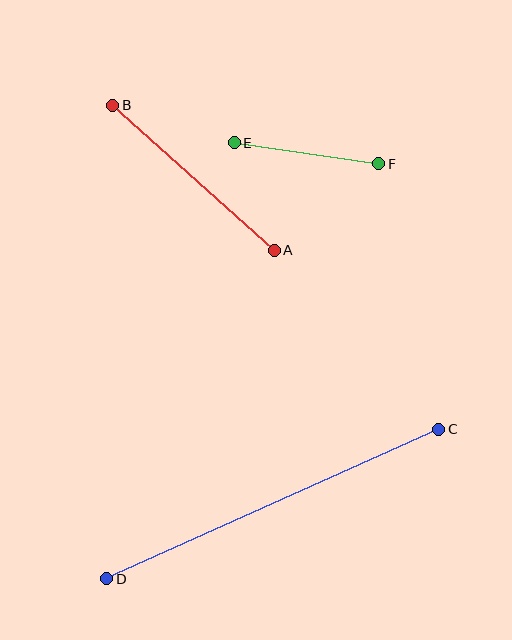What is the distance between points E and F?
The distance is approximately 146 pixels.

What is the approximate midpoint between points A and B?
The midpoint is at approximately (193, 178) pixels.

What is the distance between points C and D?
The distance is approximately 364 pixels.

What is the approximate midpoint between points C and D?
The midpoint is at approximately (273, 504) pixels.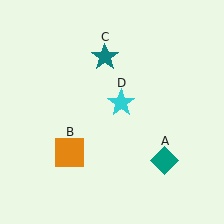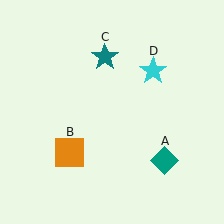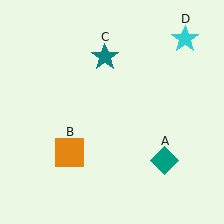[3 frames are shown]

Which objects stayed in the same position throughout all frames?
Teal diamond (object A) and orange square (object B) and teal star (object C) remained stationary.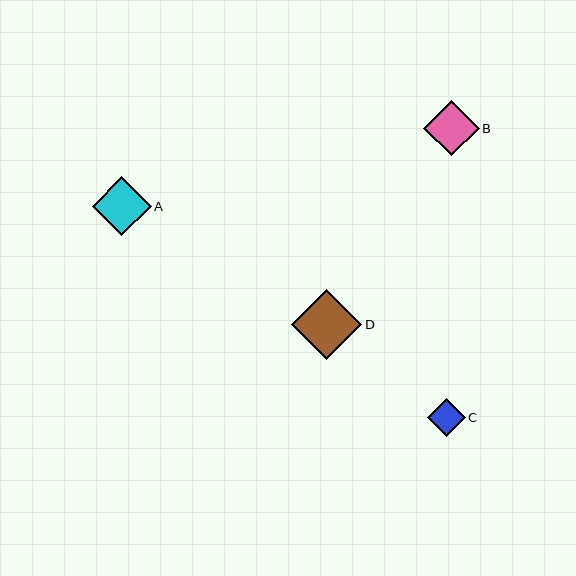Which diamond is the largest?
Diamond D is the largest with a size of approximately 70 pixels.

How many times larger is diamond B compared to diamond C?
Diamond B is approximately 1.5 times the size of diamond C.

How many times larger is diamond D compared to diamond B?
Diamond D is approximately 1.3 times the size of diamond B.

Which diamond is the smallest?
Diamond C is the smallest with a size of approximately 38 pixels.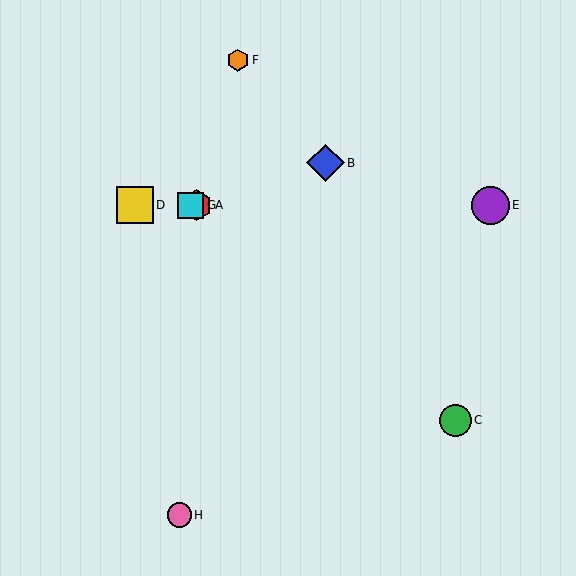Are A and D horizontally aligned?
Yes, both are at y≈205.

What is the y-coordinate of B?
Object B is at y≈163.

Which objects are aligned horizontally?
Objects A, D, E, G are aligned horizontally.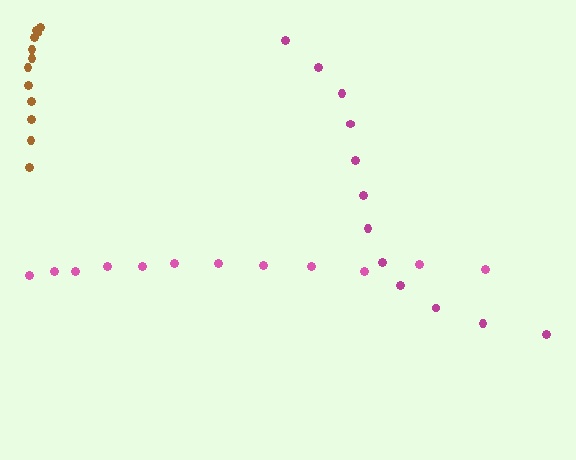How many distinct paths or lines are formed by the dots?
There are 3 distinct paths.